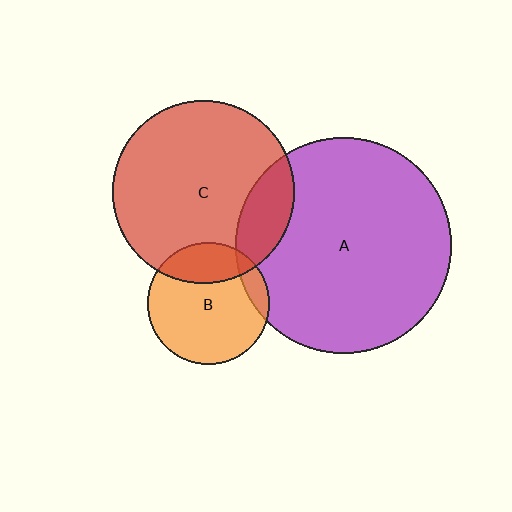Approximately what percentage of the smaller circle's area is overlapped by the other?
Approximately 15%.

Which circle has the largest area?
Circle A (purple).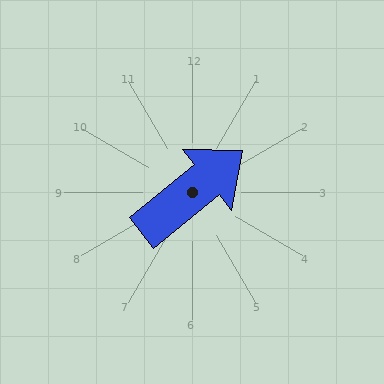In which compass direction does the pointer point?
Northeast.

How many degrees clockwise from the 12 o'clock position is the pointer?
Approximately 51 degrees.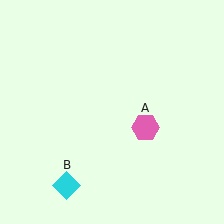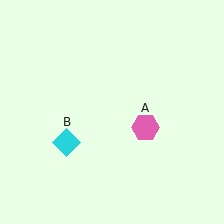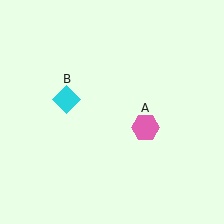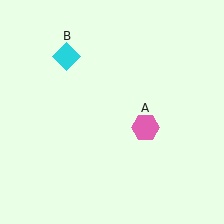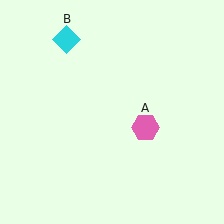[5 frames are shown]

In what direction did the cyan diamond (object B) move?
The cyan diamond (object B) moved up.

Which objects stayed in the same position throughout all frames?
Pink hexagon (object A) remained stationary.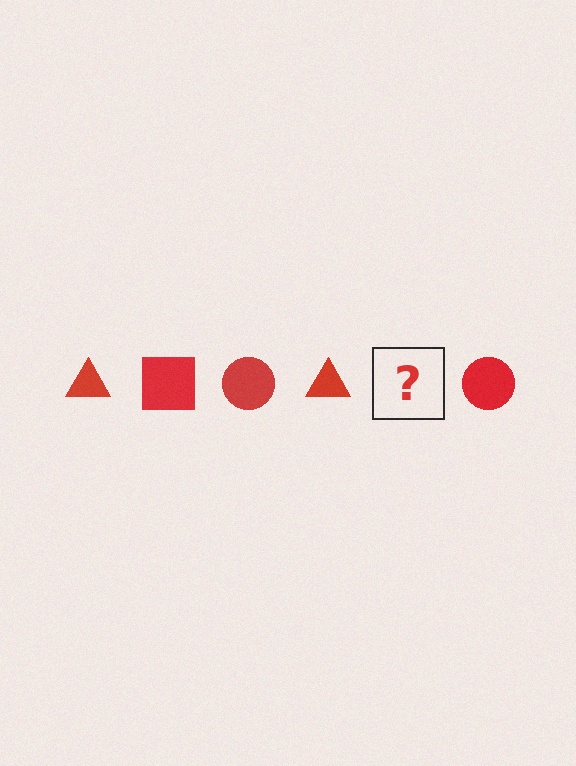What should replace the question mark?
The question mark should be replaced with a red square.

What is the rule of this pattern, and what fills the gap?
The rule is that the pattern cycles through triangle, square, circle shapes in red. The gap should be filled with a red square.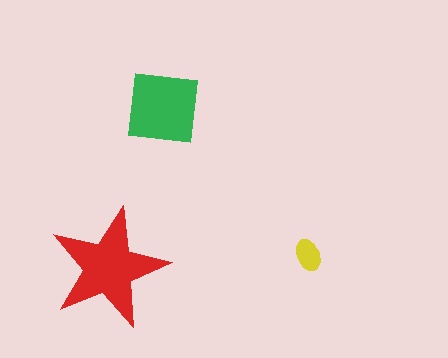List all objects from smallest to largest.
The yellow ellipse, the green square, the red star.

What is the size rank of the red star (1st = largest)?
1st.